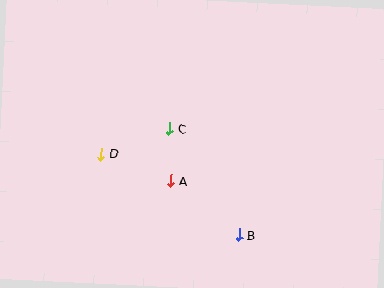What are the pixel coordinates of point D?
Point D is at (101, 154).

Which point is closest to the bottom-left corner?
Point D is closest to the bottom-left corner.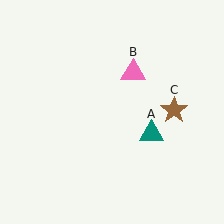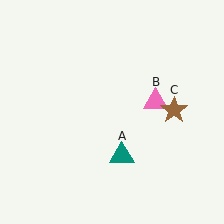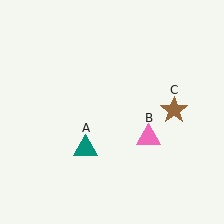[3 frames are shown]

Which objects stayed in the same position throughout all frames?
Brown star (object C) remained stationary.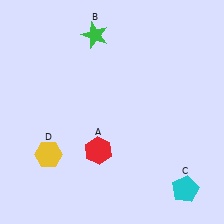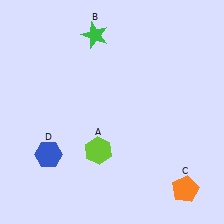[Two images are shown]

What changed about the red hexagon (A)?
In Image 1, A is red. In Image 2, it changed to lime.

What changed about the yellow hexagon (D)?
In Image 1, D is yellow. In Image 2, it changed to blue.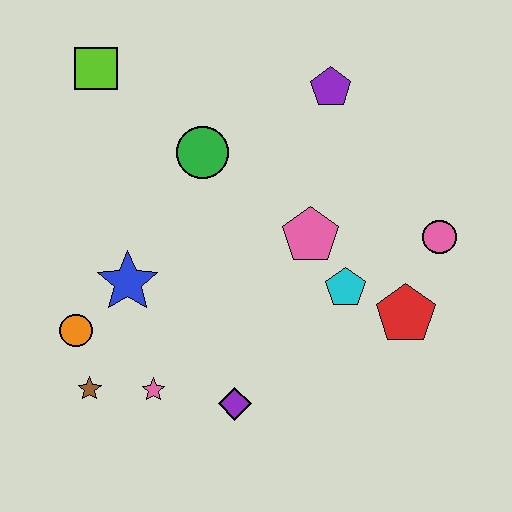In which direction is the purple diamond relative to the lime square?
The purple diamond is below the lime square.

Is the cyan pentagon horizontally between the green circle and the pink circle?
Yes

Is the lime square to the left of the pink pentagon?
Yes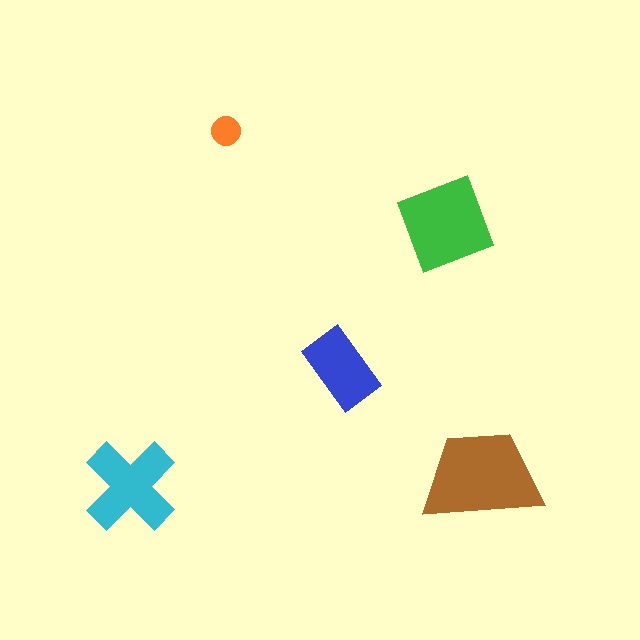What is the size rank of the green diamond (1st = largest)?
2nd.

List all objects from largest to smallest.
The brown trapezoid, the green diamond, the cyan cross, the blue rectangle, the orange circle.